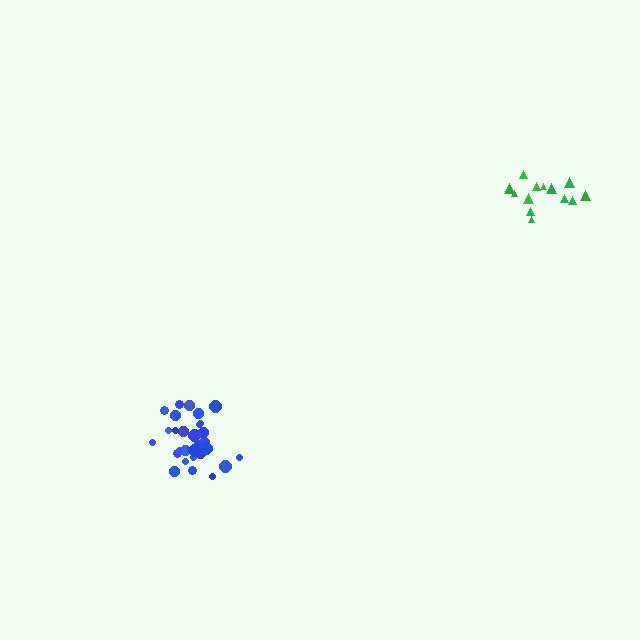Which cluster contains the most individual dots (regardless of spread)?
Blue (31).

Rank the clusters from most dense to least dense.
blue, green.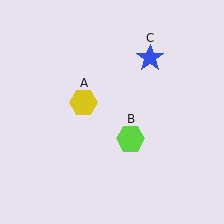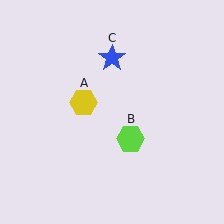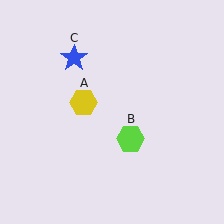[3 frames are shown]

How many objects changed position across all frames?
1 object changed position: blue star (object C).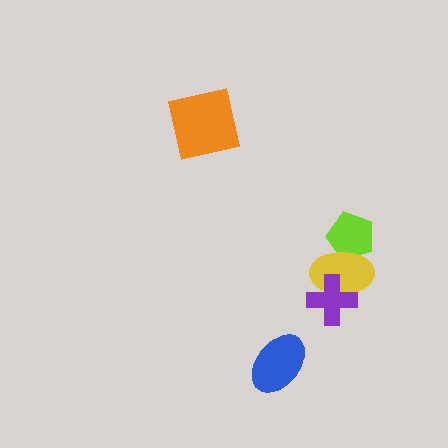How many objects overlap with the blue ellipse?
0 objects overlap with the blue ellipse.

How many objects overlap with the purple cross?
1 object overlaps with the purple cross.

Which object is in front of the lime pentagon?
The yellow ellipse is in front of the lime pentagon.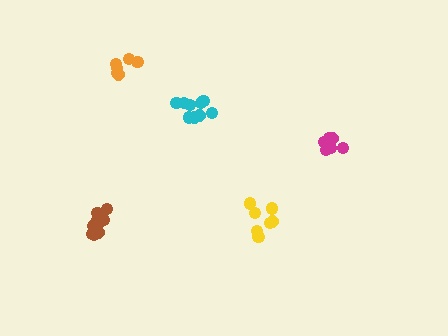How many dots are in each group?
Group 1: 7 dots, Group 2: 9 dots, Group 3: 9 dots, Group 4: 6 dots, Group 5: 7 dots (38 total).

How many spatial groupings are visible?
There are 5 spatial groupings.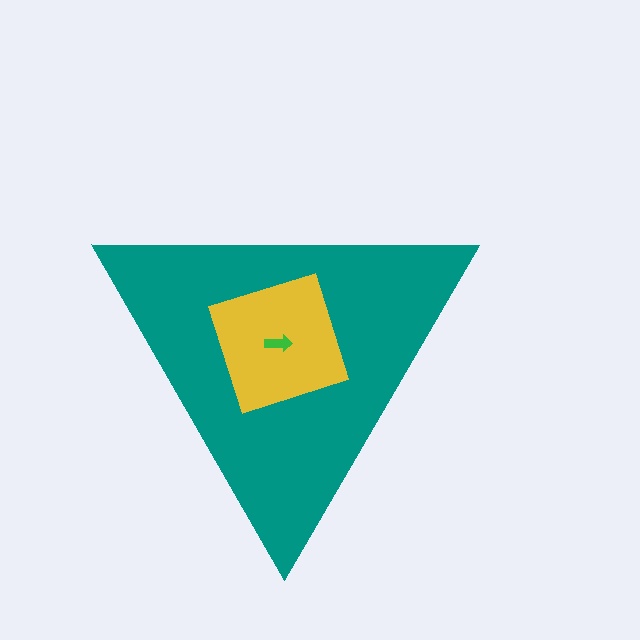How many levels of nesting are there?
3.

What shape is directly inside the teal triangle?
The yellow square.